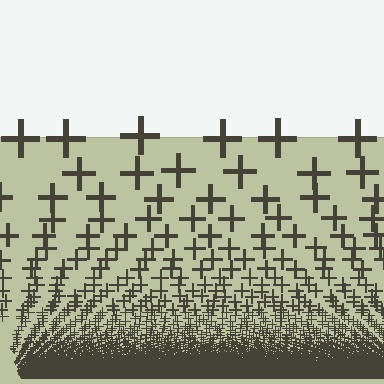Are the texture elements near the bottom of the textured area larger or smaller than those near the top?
Smaller. The gradient is inverted — elements near the bottom are smaller and denser.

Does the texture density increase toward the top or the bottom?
Density increases toward the bottom.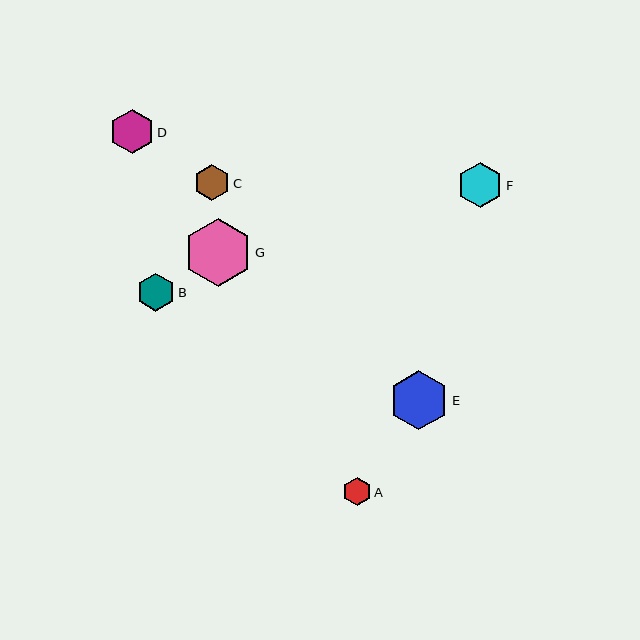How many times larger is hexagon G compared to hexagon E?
Hexagon G is approximately 1.1 times the size of hexagon E.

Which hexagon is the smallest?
Hexagon A is the smallest with a size of approximately 28 pixels.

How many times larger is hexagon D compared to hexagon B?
Hexagon D is approximately 1.2 times the size of hexagon B.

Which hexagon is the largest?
Hexagon G is the largest with a size of approximately 68 pixels.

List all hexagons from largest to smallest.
From largest to smallest: G, E, F, D, B, C, A.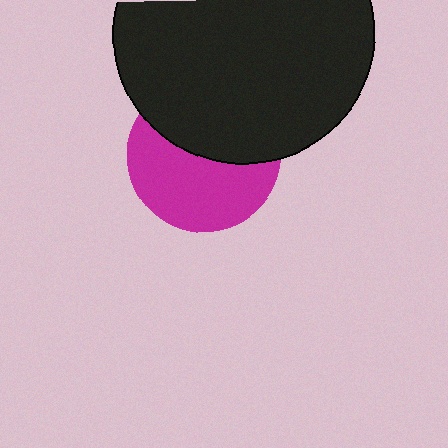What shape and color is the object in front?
The object in front is a black circle.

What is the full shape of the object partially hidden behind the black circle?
The partially hidden object is a magenta circle.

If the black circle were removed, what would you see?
You would see the complete magenta circle.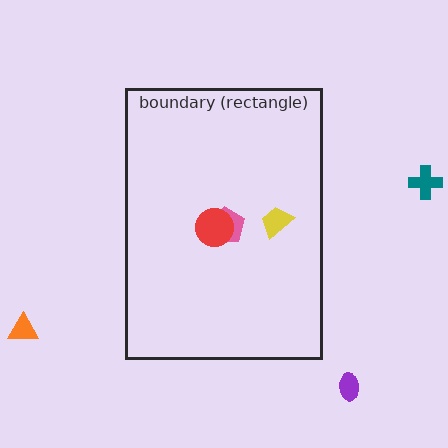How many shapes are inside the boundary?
3 inside, 3 outside.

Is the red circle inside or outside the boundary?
Inside.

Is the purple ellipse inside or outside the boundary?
Outside.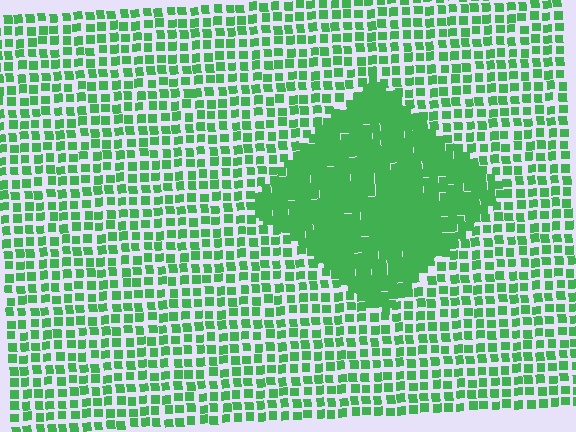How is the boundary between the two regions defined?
The boundary is defined by a change in element density (approximately 2.1x ratio). All elements are the same color, size, and shape.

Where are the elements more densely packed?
The elements are more densely packed inside the diamond boundary.